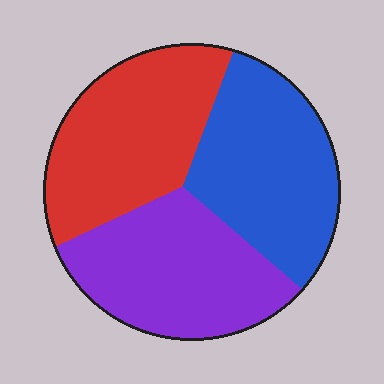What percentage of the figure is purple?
Purple covers 33% of the figure.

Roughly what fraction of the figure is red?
Red takes up between a quarter and a half of the figure.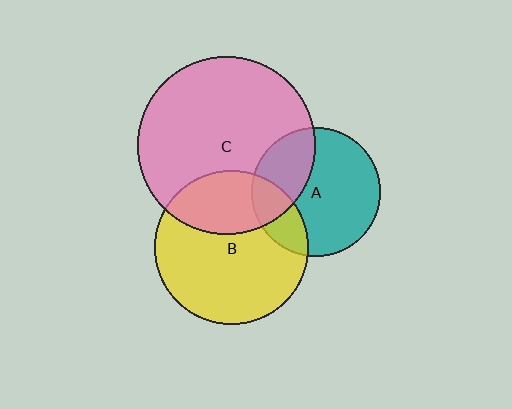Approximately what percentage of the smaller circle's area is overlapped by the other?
Approximately 30%.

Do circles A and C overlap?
Yes.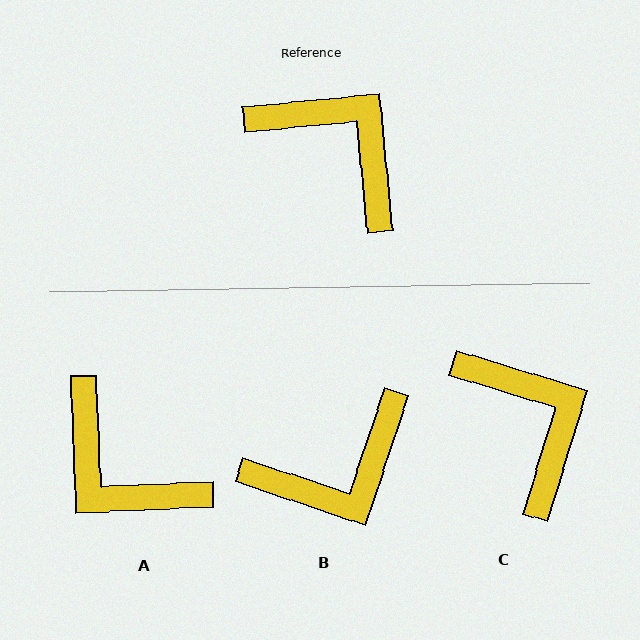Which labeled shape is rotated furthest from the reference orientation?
A, about 177 degrees away.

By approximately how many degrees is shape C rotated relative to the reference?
Approximately 22 degrees clockwise.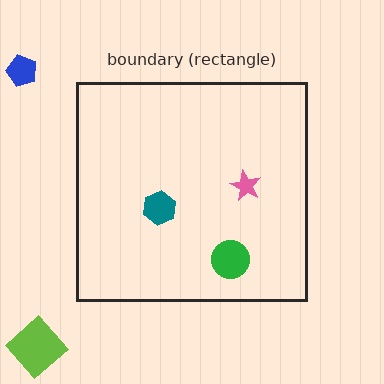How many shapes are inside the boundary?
3 inside, 2 outside.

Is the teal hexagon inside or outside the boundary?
Inside.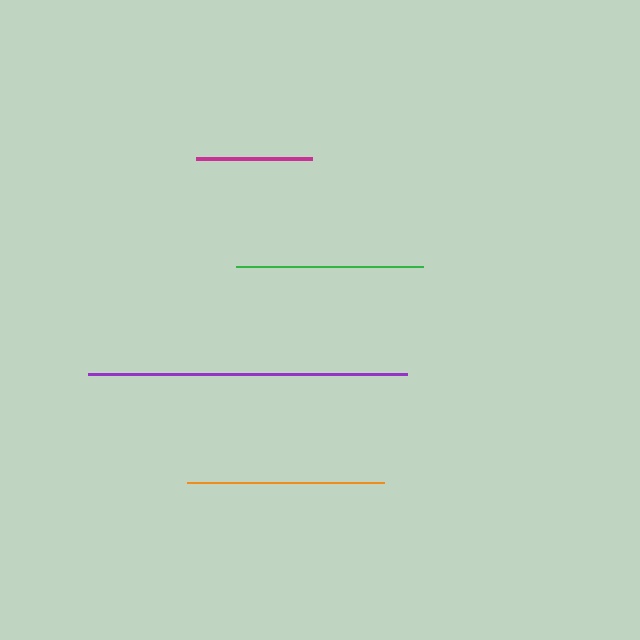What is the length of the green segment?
The green segment is approximately 187 pixels long.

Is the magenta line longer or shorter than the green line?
The green line is longer than the magenta line.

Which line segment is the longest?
The purple line is the longest at approximately 320 pixels.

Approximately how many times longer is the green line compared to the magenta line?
The green line is approximately 1.6 times the length of the magenta line.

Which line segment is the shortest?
The magenta line is the shortest at approximately 116 pixels.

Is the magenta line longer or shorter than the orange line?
The orange line is longer than the magenta line.